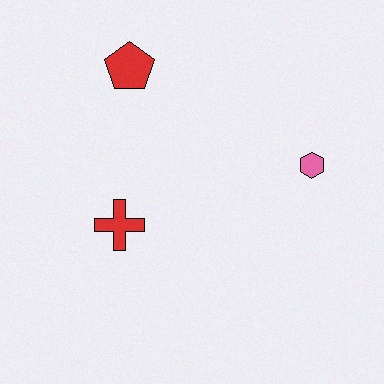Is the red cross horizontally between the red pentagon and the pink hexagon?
No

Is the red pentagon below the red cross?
No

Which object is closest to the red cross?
The red pentagon is closest to the red cross.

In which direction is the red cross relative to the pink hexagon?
The red cross is to the left of the pink hexagon.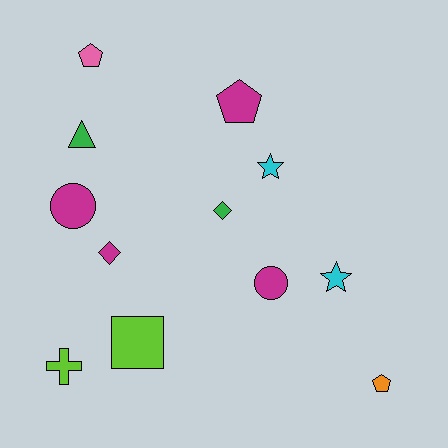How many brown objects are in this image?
There are no brown objects.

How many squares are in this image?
There is 1 square.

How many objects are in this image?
There are 12 objects.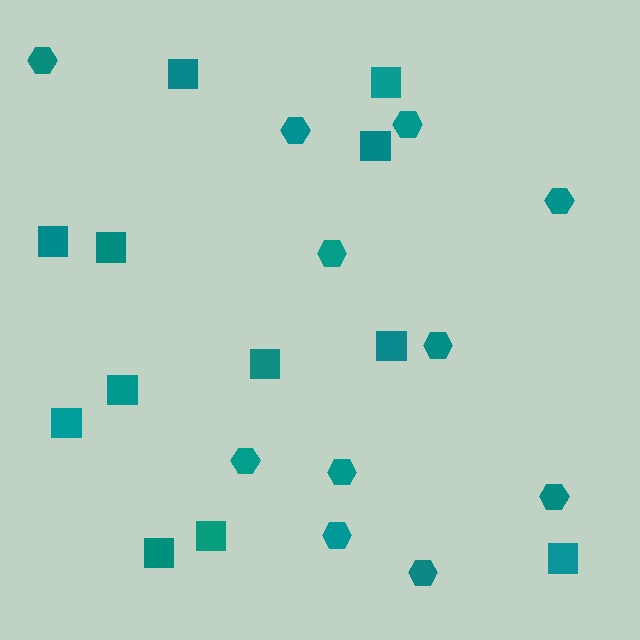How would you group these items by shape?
There are 2 groups: one group of squares (12) and one group of hexagons (11).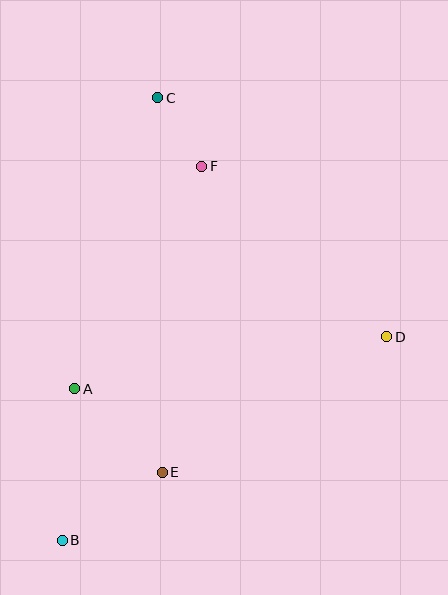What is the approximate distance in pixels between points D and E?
The distance between D and E is approximately 262 pixels.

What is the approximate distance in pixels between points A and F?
The distance between A and F is approximately 256 pixels.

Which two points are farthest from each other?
Points B and C are farthest from each other.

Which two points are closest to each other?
Points C and F are closest to each other.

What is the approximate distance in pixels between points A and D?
The distance between A and D is approximately 317 pixels.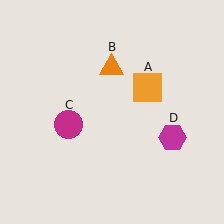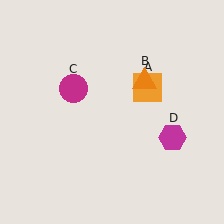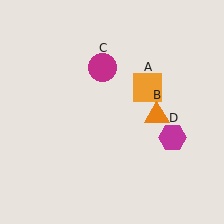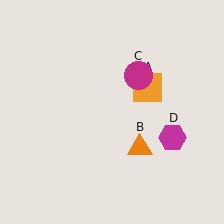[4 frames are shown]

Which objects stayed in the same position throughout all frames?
Orange square (object A) and magenta hexagon (object D) remained stationary.